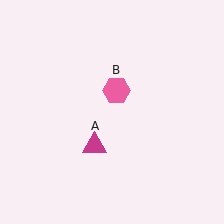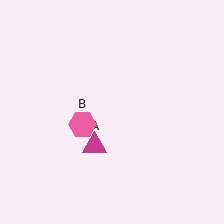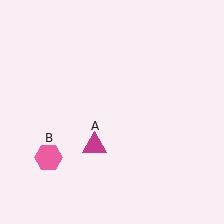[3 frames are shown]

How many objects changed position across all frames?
1 object changed position: pink hexagon (object B).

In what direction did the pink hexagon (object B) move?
The pink hexagon (object B) moved down and to the left.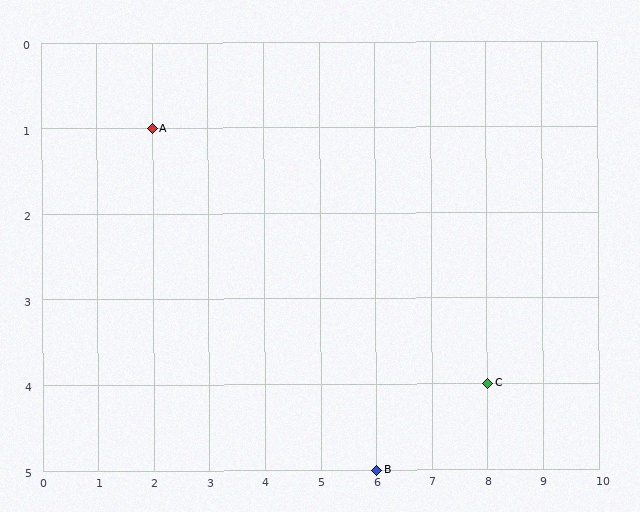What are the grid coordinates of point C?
Point C is at grid coordinates (8, 4).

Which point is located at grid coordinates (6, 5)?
Point B is at (6, 5).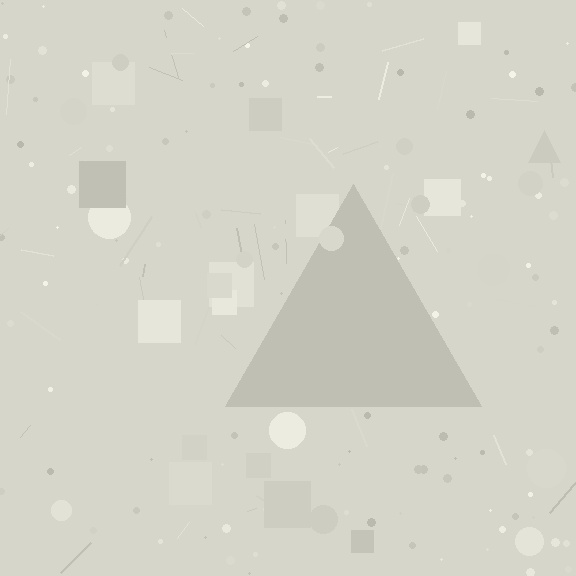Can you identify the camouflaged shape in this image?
The camouflaged shape is a triangle.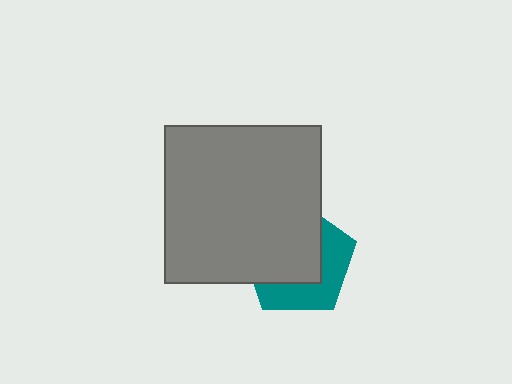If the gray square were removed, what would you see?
You would see the complete teal pentagon.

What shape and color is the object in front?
The object in front is a gray square.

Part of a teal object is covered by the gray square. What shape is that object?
It is a pentagon.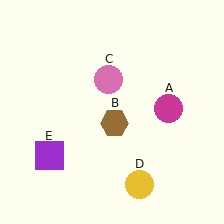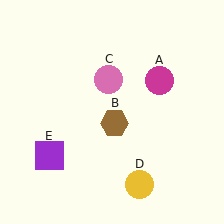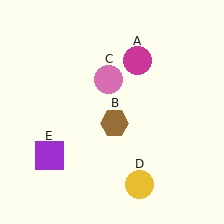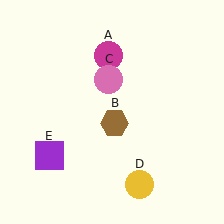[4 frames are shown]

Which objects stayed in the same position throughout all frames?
Brown hexagon (object B) and pink circle (object C) and yellow circle (object D) and purple square (object E) remained stationary.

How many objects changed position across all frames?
1 object changed position: magenta circle (object A).